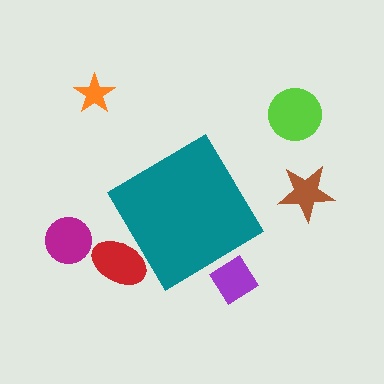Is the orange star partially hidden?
No, the orange star is fully visible.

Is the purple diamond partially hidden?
Yes, the purple diamond is partially hidden behind the teal diamond.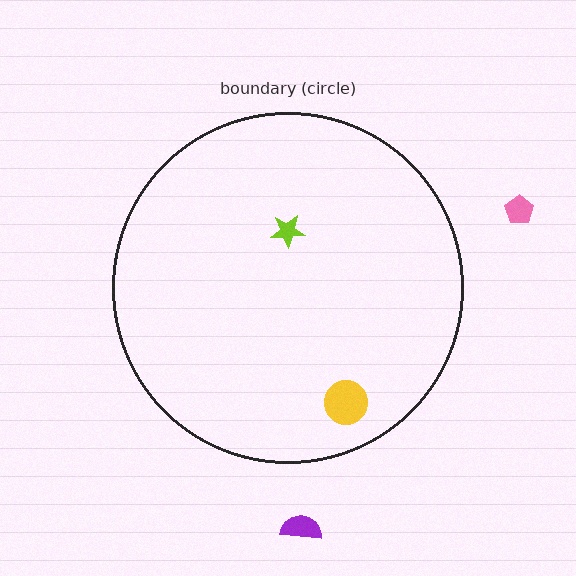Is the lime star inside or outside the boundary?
Inside.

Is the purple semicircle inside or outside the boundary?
Outside.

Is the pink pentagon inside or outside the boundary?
Outside.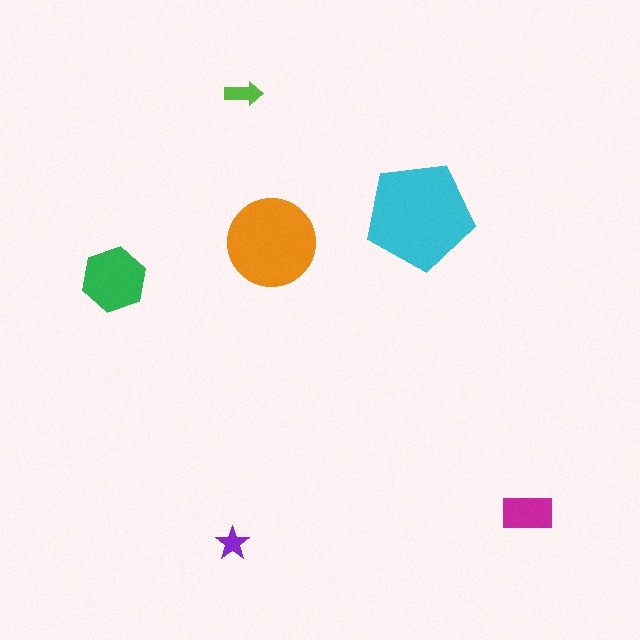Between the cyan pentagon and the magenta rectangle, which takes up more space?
The cyan pentagon.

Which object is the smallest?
The purple star.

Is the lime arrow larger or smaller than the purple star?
Larger.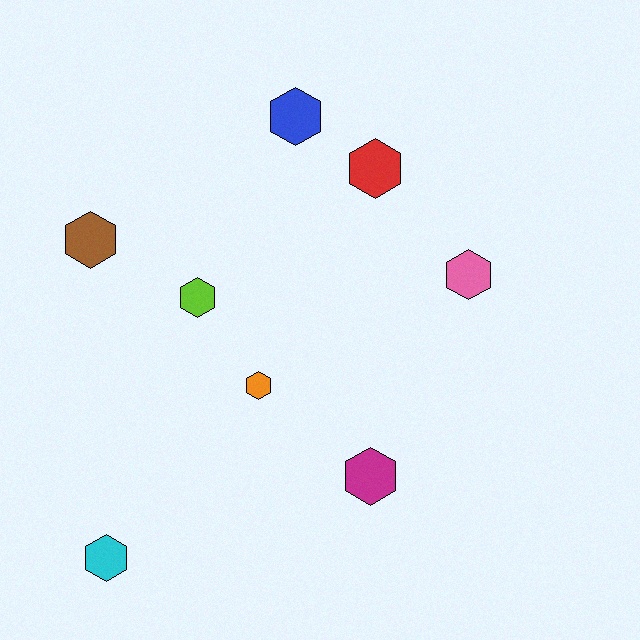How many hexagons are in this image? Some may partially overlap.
There are 8 hexagons.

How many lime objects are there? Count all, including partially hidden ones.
There is 1 lime object.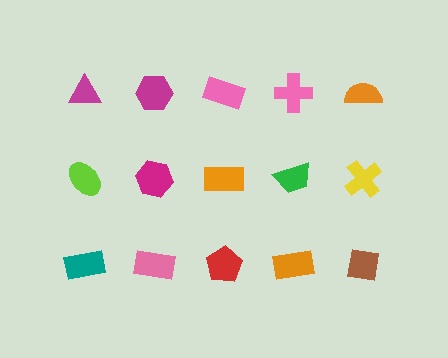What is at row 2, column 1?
A lime ellipse.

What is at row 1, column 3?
A pink rectangle.